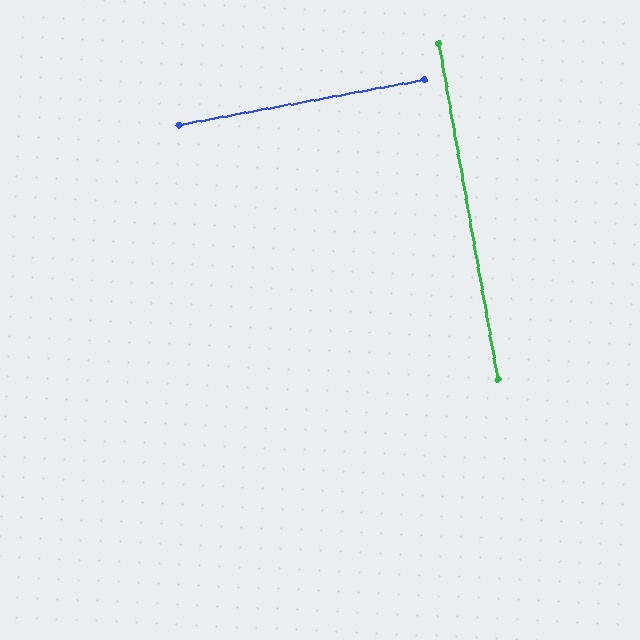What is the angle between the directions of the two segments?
Approximately 90 degrees.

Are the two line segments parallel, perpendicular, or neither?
Perpendicular — they meet at approximately 90°.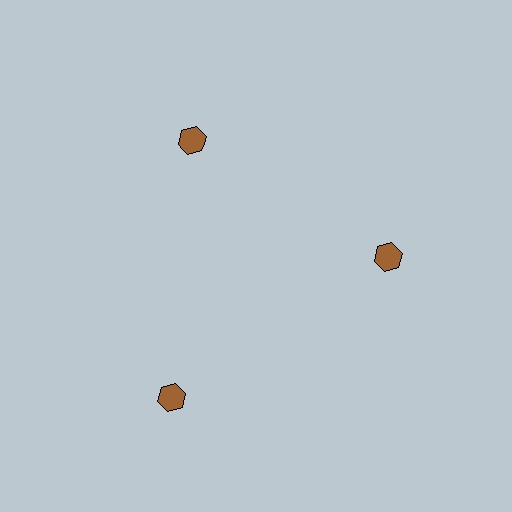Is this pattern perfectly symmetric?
No. The 3 brown hexagons are arranged in a ring, but one element near the 7 o'clock position is pushed outward from the center, breaking the 3-fold rotational symmetry.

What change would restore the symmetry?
The symmetry would be restored by moving it inward, back onto the ring so that all 3 hexagons sit at equal angles and equal distance from the center.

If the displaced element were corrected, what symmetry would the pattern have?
It would have 3-fold rotational symmetry — the pattern would map onto itself every 120 degrees.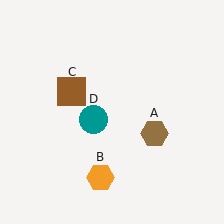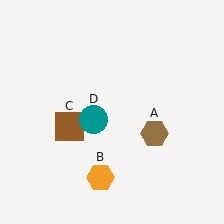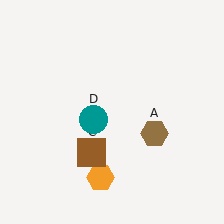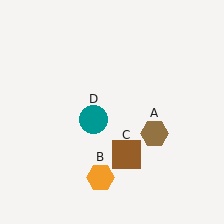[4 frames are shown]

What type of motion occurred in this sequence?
The brown square (object C) rotated counterclockwise around the center of the scene.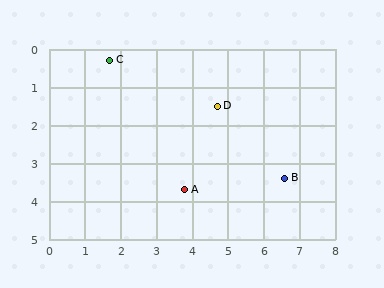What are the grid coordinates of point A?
Point A is at approximately (3.8, 3.7).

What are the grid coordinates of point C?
Point C is at approximately (1.7, 0.3).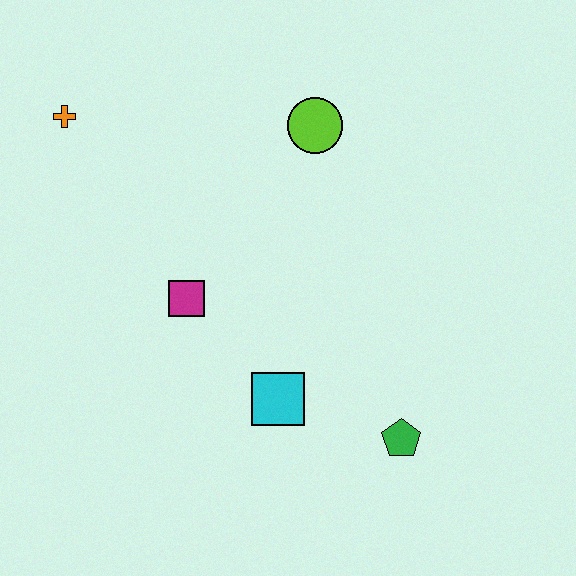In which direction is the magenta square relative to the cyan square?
The magenta square is above the cyan square.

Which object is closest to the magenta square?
The cyan square is closest to the magenta square.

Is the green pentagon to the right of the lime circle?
Yes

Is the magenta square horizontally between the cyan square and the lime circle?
No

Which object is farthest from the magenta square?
The green pentagon is farthest from the magenta square.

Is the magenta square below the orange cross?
Yes